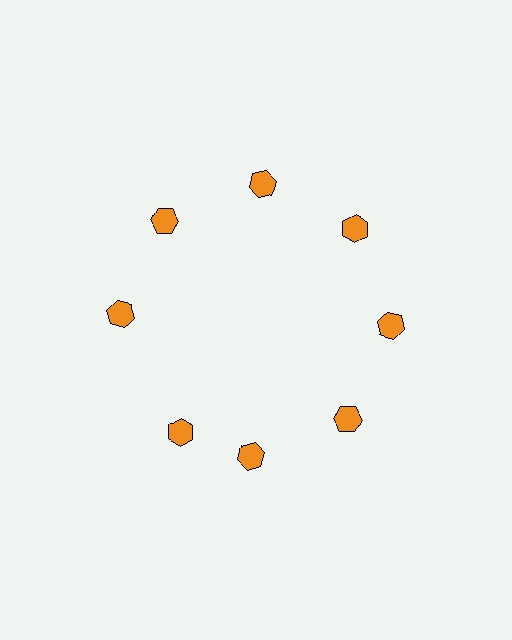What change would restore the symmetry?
The symmetry would be restored by rotating it back into even spacing with its neighbors so that all 8 hexagons sit at equal angles and equal distance from the center.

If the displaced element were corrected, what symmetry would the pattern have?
It would have 8-fold rotational symmetry — the pattern would map onto itself every 45 degrees.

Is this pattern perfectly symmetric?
No. The 8 orange hexagons are arranged in a ring, but one element near the 8 o'clock position is rotated out of alignment along the ring, breaking the 8-fold rotational symmetry.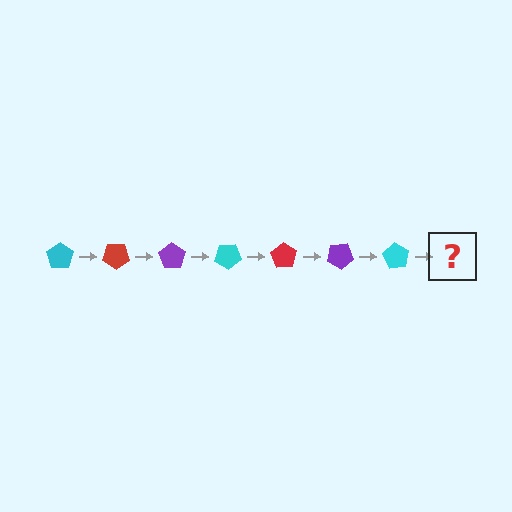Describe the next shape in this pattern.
It should be a red pentagon, rotated 245 degrees from the start.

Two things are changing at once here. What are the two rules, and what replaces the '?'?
The two rules are that it rotates 35 degrees each step and the color cycles through cyan, red, and purple. The '?' should be a red pentagon, rotated 245 degrees from the start.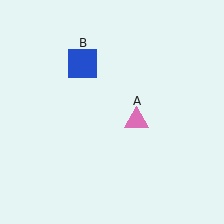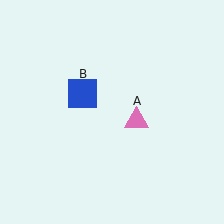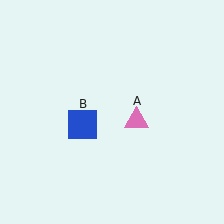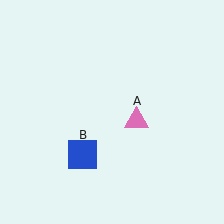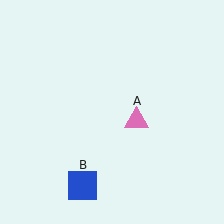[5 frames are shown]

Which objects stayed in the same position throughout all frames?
Pink triangle (object A) remained stationary.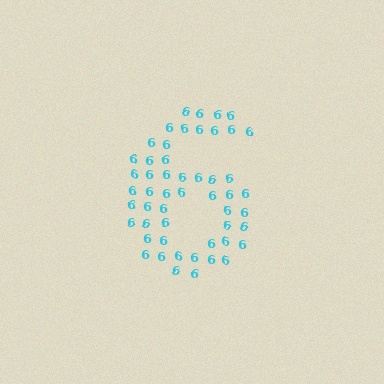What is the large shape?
The large shape is the digit 6.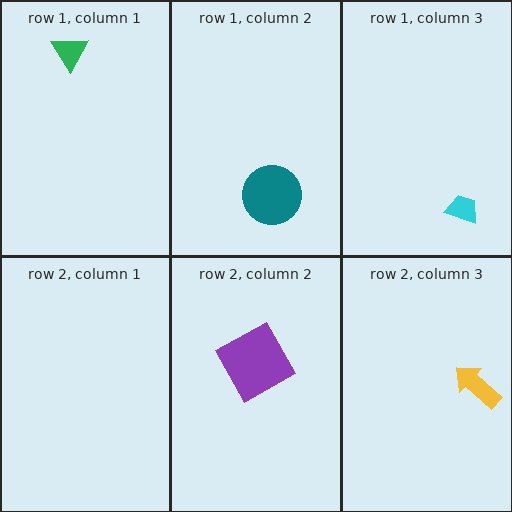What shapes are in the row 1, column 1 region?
The green triangle.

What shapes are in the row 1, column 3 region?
The cyan trapezoid.